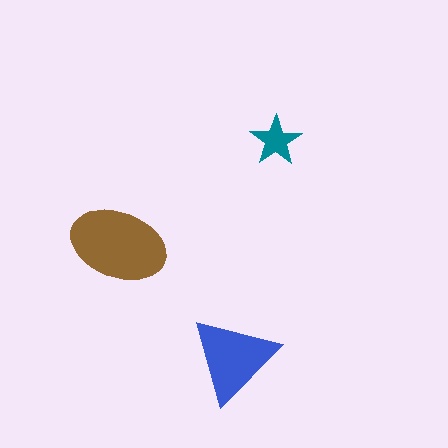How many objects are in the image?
There are 3 objects in the image.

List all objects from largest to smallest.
The brown ellipse, the blue triangle, the teal star.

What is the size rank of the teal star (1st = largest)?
3rd.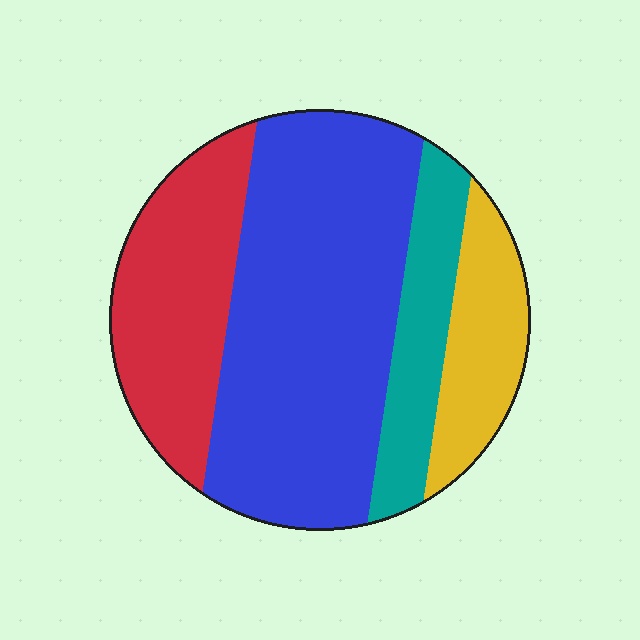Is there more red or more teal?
Red.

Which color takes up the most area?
Blue, at roughly 50%.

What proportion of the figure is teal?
Teal takes up about one eighth (1/8) of the figure.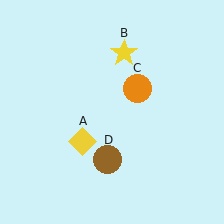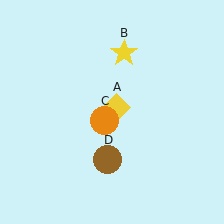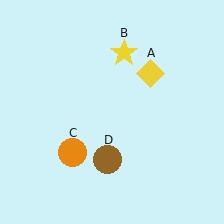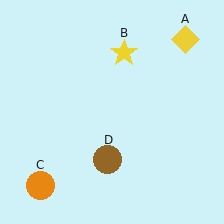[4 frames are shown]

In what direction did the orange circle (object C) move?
The orange circle (object C) moved down and to the left.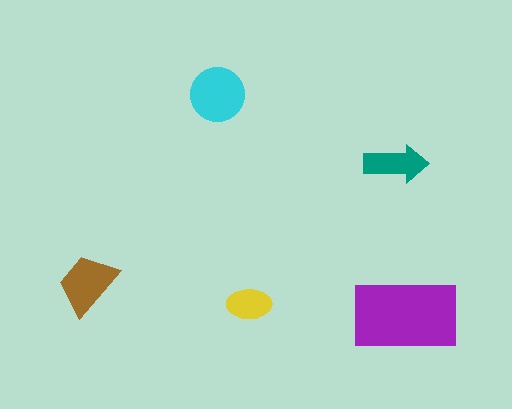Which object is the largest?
The purple rectangle.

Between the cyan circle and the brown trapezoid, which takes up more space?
The cyan circle.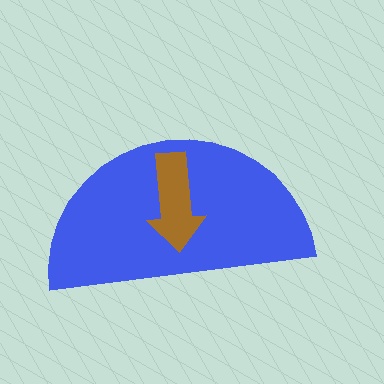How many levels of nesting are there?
2.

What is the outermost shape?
The blue semicircle.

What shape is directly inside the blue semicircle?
The brown arrow.